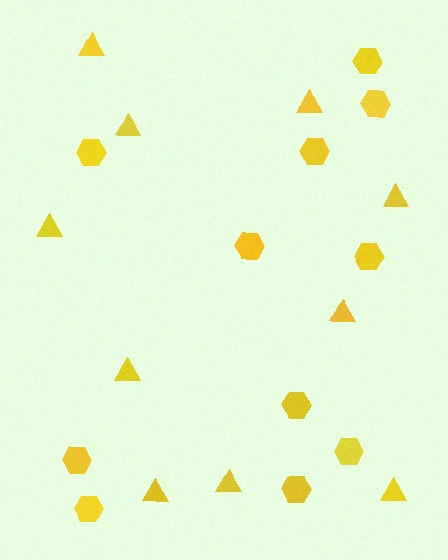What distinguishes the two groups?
There are 2 groups: one group of triangles (10) and one group of hexagons (11).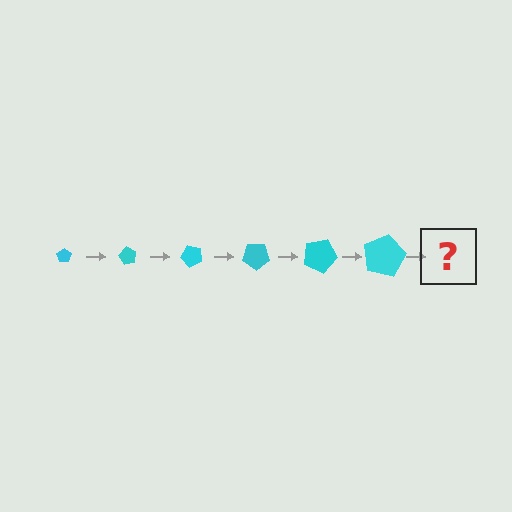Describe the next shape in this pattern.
It should be a pentagon, larger than the previous one and rotated 360 degrees from the start.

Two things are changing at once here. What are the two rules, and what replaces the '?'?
The two rules are that the pentagon grows larger each step and it rotates 60 degrees each step. The '?' should be a pentagon, larger than the previous one and rotated 360 degrees from the start.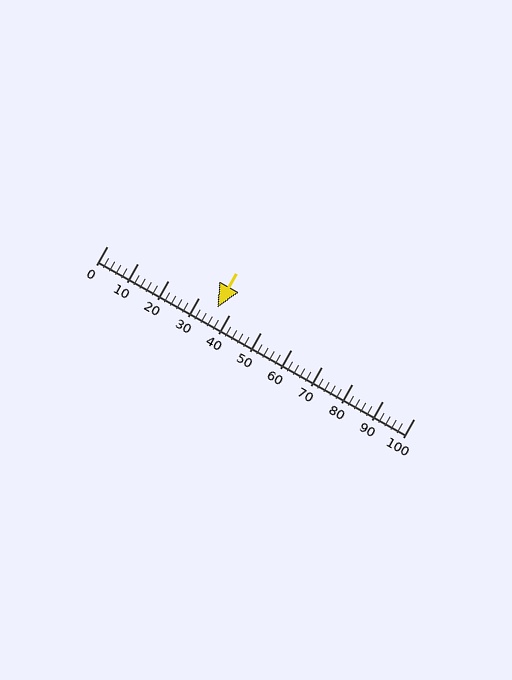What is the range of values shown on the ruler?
The ruler shows values from 0 to 100.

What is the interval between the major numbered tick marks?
The major tick marks are spaced 10 units apart.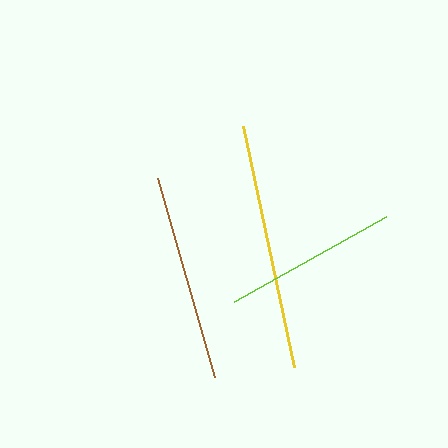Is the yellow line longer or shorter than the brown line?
The yellow line is longer than the brown line.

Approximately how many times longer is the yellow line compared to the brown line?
The yellow line is approximately 1.2 times the length of the brown line.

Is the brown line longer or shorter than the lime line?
The brown line is longer than the lime line.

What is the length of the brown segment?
The brown segment is approximately 206 pixels long.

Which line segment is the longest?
The yellow line is the longest at approximately 247 pixels.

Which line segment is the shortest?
The lime line is the shortest at approximately 174 pixels.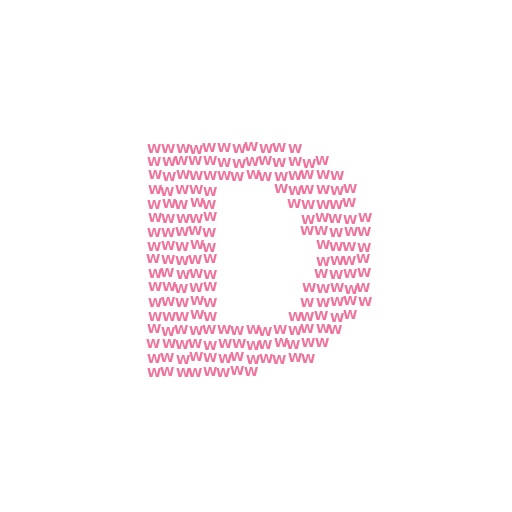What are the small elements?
The small elements are letter W's.